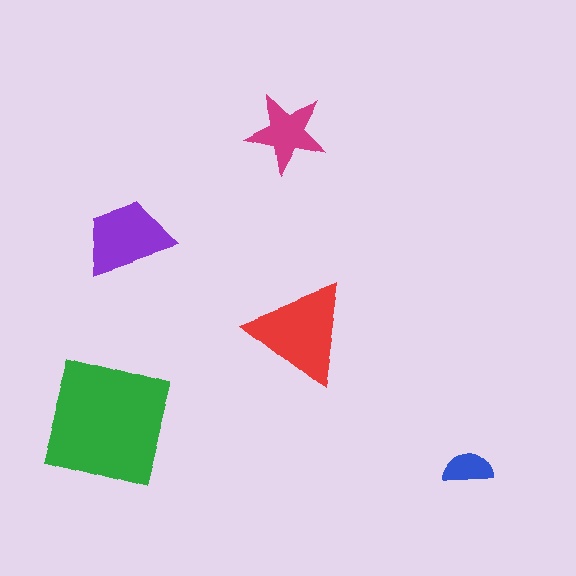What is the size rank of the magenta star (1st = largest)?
4th.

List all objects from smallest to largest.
The blue semicircle, the magenta star, the purple trapezoid, the red triangle, the green square.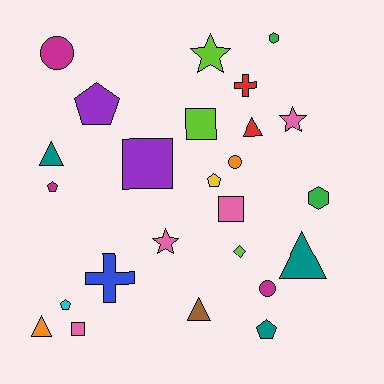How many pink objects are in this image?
There are 4 pink objects.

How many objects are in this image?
There are 25 objects.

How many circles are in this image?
There are 3 circles.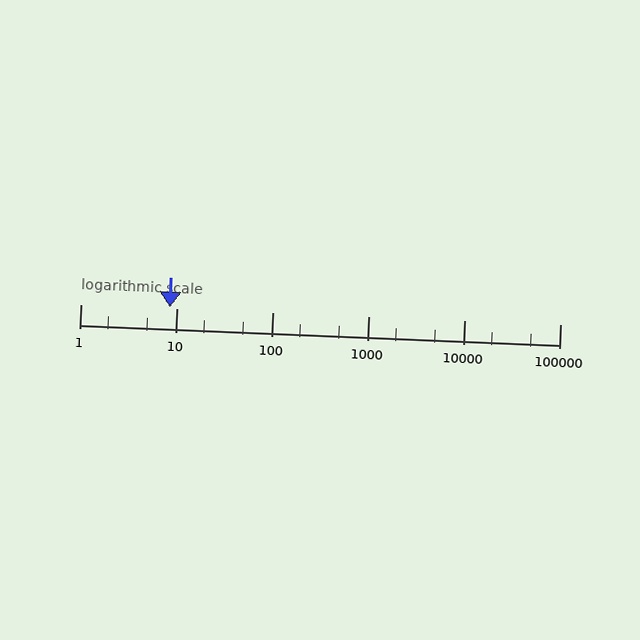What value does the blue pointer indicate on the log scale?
The pointer indicates approximately 8.6.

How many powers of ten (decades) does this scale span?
The scale spans 5 decades, from 1 to 100000.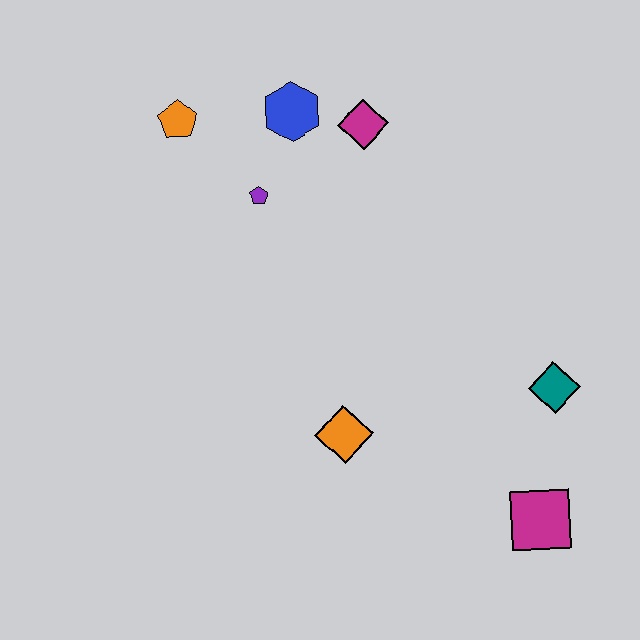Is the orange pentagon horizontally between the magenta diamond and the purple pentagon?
No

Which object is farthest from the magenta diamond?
The magenta square is farthest from the magenta diamond.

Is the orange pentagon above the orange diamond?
Yes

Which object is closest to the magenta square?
The teal diamond is closest to the magenta square.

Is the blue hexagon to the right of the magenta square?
No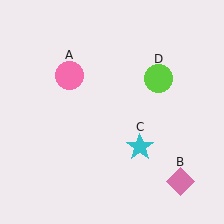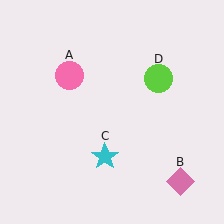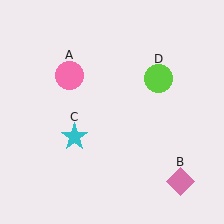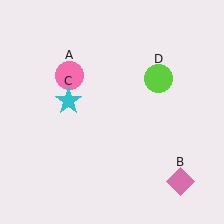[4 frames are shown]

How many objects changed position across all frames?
1 object changed position: cyan star (object C).